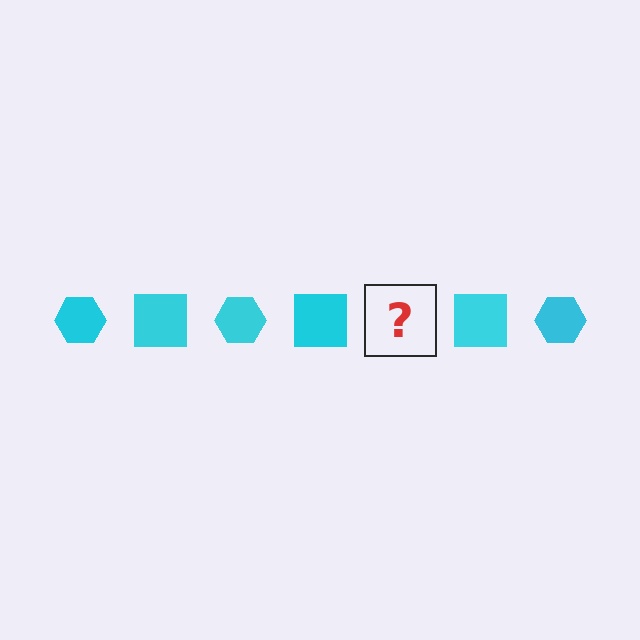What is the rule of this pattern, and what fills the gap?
The rule is that the pattern cycles through hexagon, square shapes in cyan. The gap should be filled with a cyan hexagon.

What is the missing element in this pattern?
The missing element is a cyan hexagon.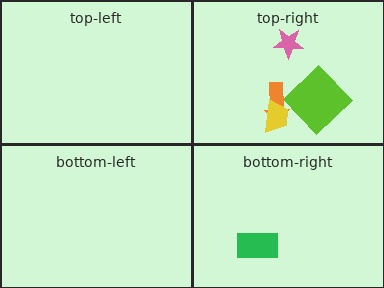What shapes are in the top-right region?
The pink star, the lime diamond, the orange arrow, the yellow trapezoid.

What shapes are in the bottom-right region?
The green rectangle.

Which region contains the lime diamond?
The top-right region.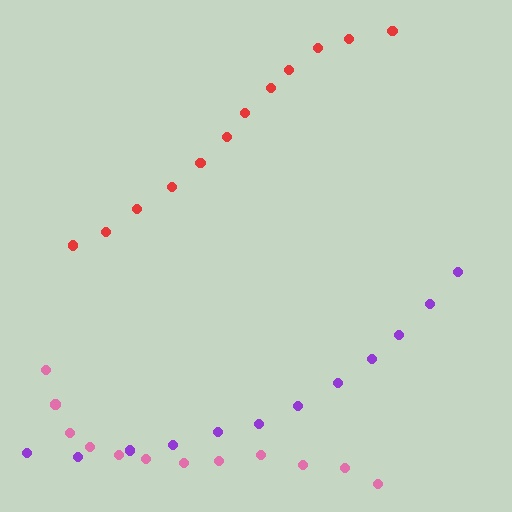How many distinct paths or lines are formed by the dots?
There are 3 distinct paths.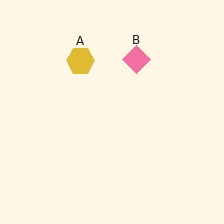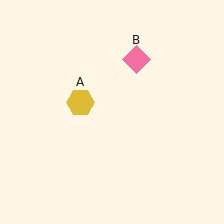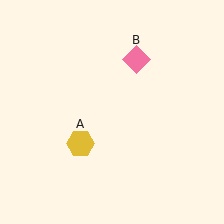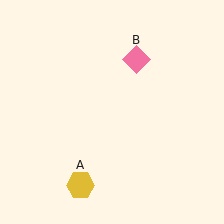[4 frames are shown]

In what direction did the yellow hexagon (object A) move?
The yellow hexagon (object A) moved down.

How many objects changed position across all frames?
1 object changed position: yellow hexagon (object A).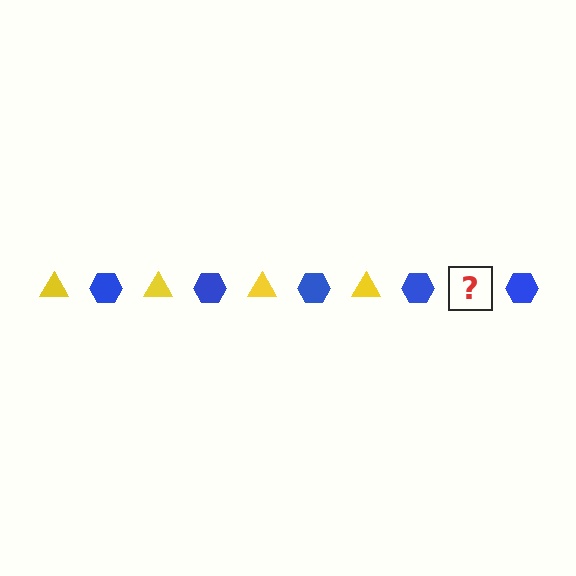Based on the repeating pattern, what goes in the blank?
The blank should be a yellow triangle.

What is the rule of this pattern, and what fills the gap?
The rule is that the pattern alternates between yellow triangle and blue hexagon. The gap should be filled with a yellow triangle.